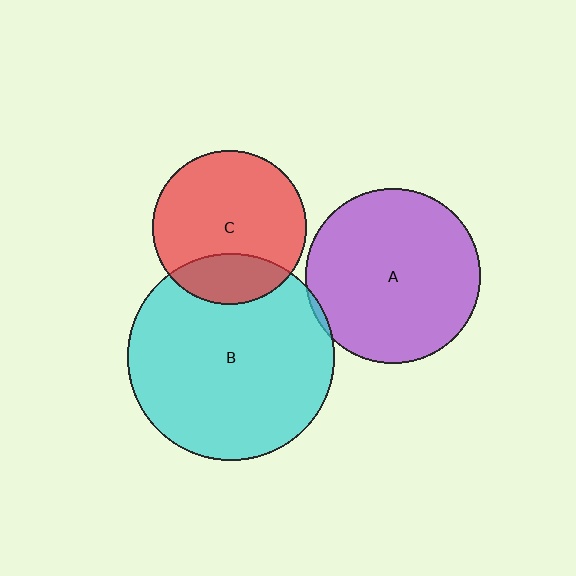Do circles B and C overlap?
Yes.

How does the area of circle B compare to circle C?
Approximately 1.8 times.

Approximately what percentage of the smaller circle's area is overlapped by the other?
Approximately 25%.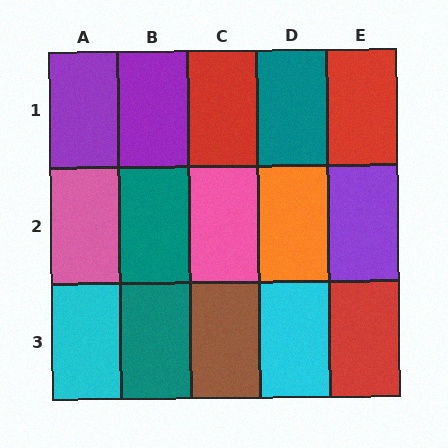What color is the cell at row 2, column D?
Orange.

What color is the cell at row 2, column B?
Teal.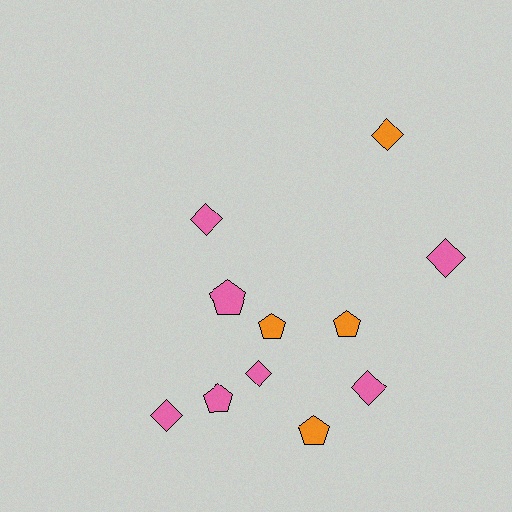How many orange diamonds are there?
There is 1 orange diamond.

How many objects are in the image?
There are 11 objects.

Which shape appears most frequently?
Diamond, with 6 objects.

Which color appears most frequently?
Pink, with 7 objects.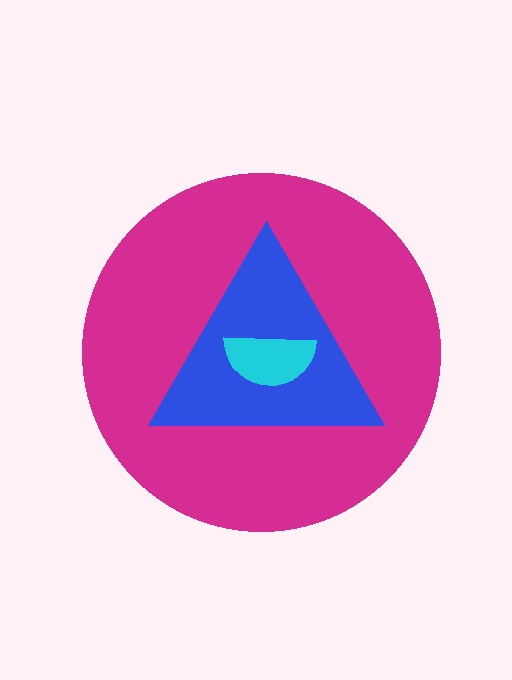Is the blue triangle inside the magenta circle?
Yes.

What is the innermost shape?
The cyan semicircle.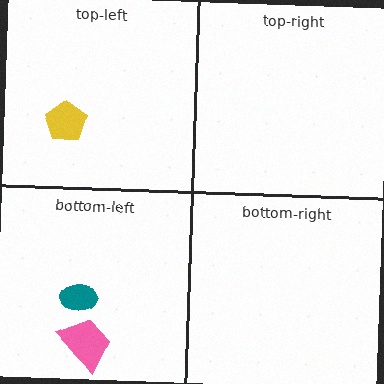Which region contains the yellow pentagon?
The top-left region.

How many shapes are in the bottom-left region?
2.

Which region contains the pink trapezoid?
The bottom-left region.